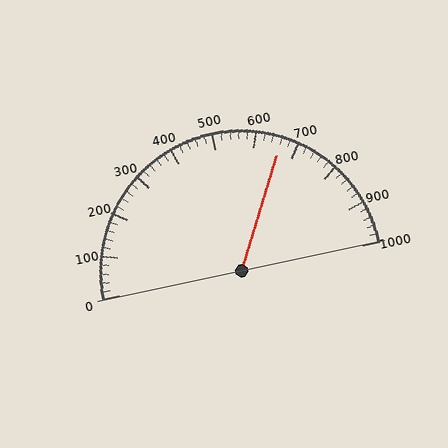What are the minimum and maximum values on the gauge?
The gauge ranges from 0 to 1000.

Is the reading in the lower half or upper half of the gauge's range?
The reading is in the upper half of the range (0 to 1000).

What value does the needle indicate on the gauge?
The needle indicates approximately 660.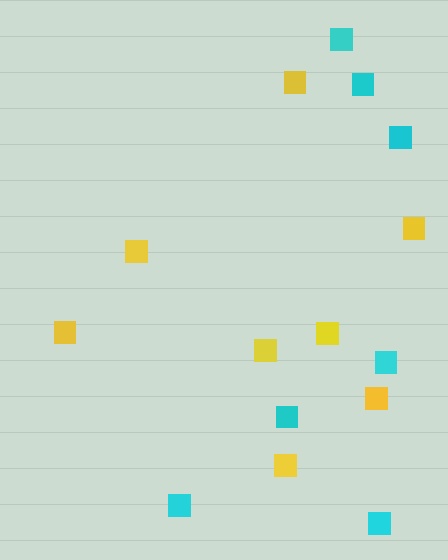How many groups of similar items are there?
There are 2 groups: one group of yellow squares (8) and one group of cyan squares (7).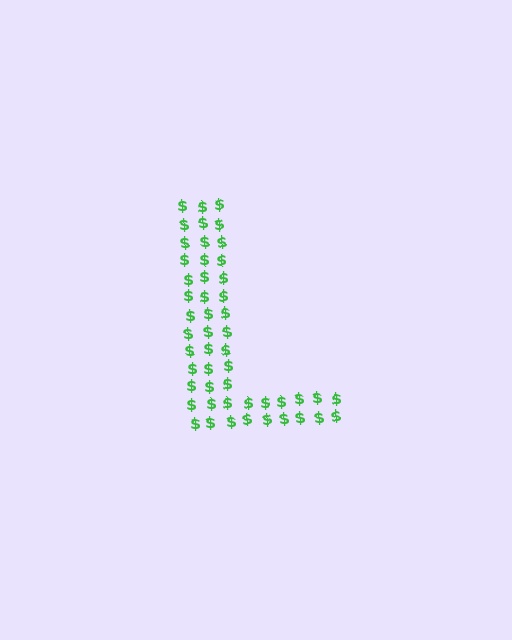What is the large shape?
The large shape is the letter L.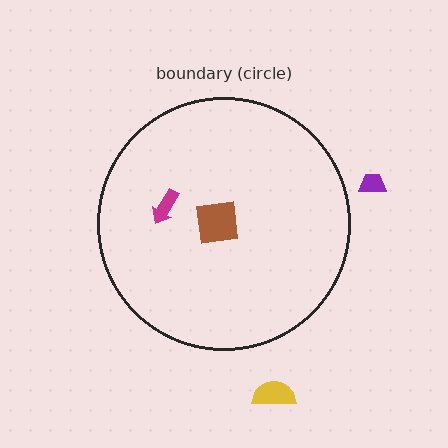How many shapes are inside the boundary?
2 inside, 2 outside.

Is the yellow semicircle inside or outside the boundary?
Outside.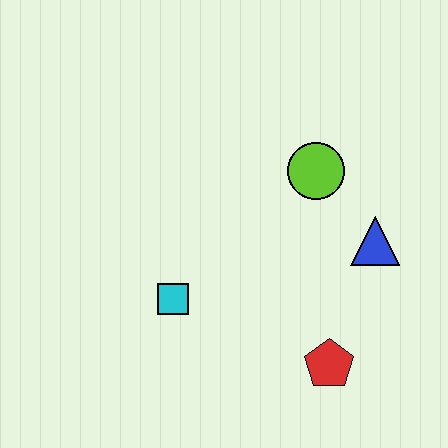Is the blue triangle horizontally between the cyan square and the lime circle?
No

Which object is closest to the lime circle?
The blue triangle is closest to the lime circle.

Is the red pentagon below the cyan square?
Yes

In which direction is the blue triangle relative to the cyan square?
The blue triangle is to the right of the cyan square.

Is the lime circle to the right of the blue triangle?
No